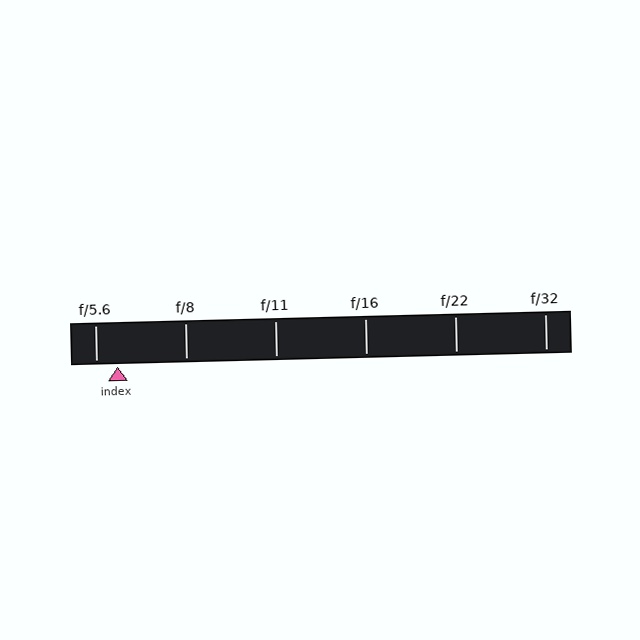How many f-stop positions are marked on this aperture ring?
There are 6 f-stop positions marked.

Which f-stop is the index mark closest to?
The index mark is closest to f/5.6.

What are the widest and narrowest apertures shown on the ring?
The widest aperture shown is f/5.6 and the narrowest is f/32.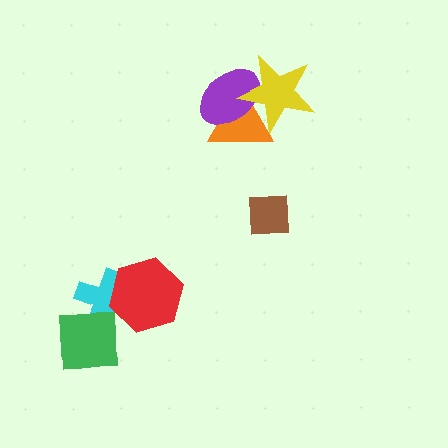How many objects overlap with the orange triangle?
2 objects overlap with the orange triangle.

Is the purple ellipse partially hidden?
Yes, it is partially covered by another shape.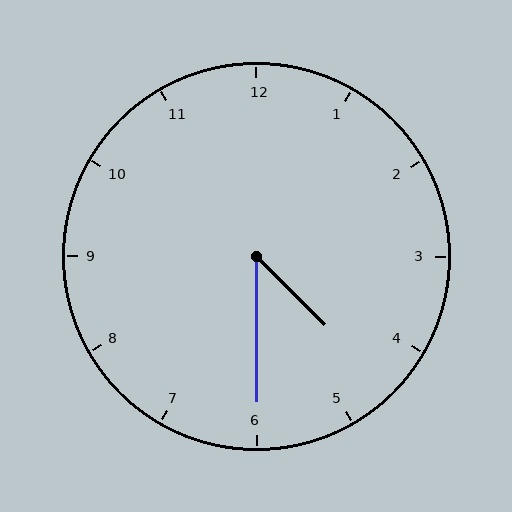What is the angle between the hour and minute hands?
Approximately 45 degrees.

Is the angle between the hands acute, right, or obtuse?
It is acute.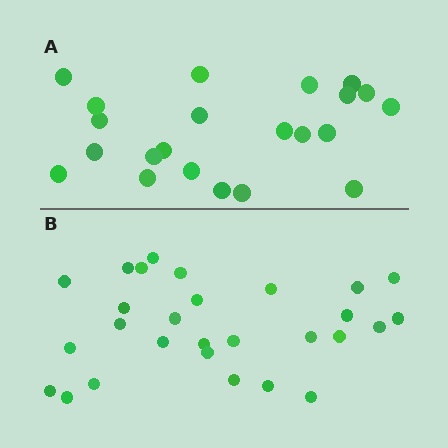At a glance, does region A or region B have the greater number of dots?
Region B (the bottom region) has more dots.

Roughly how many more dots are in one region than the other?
Region B has about 6 more dots than region A.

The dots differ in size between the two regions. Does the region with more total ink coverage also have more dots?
No. Region A has more total ink coverage because its dots are larger, but region B actually contains more individual dots. Total area can be misleading — the number of items is what matters here.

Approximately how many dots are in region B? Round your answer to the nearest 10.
About 30 dots. (The exact count is 28, which rounds to 30.)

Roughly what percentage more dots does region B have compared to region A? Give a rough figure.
About 25% more.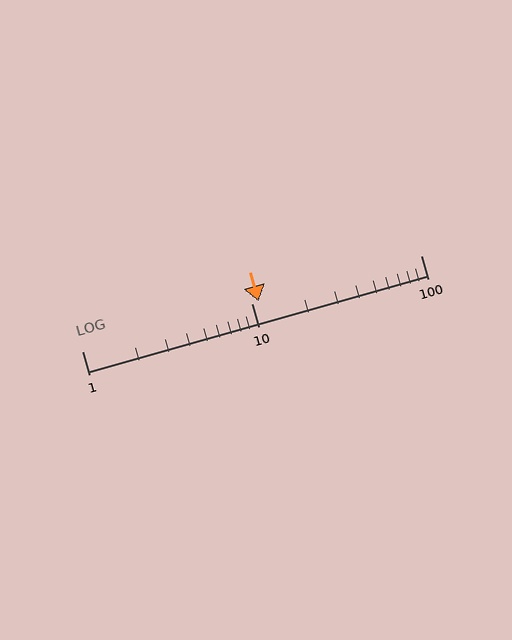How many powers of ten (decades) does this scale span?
The scale spans 2 decades, from 1 to 100.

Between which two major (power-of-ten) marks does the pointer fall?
The pointer is between 10 and 100.